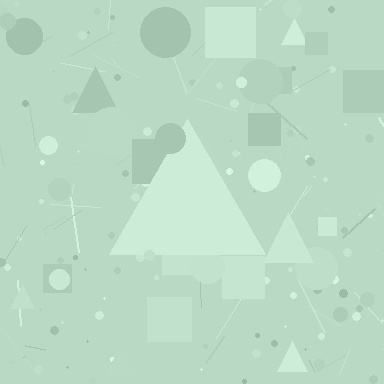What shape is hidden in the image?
A triangle is hidden in the image.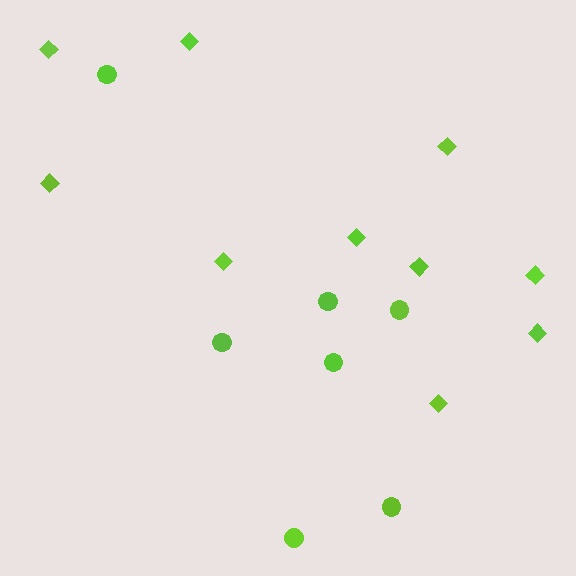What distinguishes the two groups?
There are 2 groups: one group of diamonds (10) and one group of circles (7).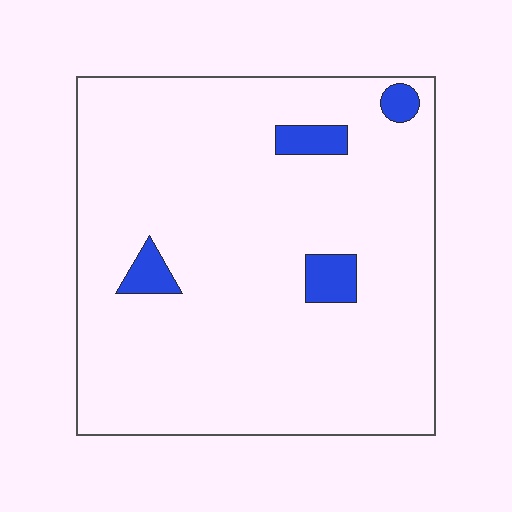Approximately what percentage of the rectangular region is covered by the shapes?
Approximately 5%.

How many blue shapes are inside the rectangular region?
4.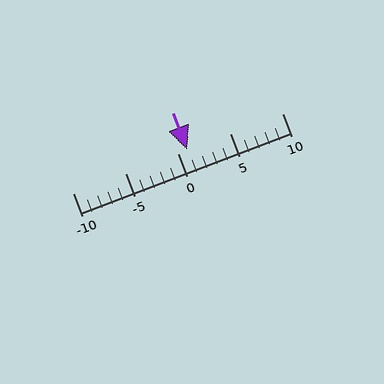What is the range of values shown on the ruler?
The ruler shows values from -10 to 10.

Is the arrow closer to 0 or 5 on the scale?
The arrow is closer to 0.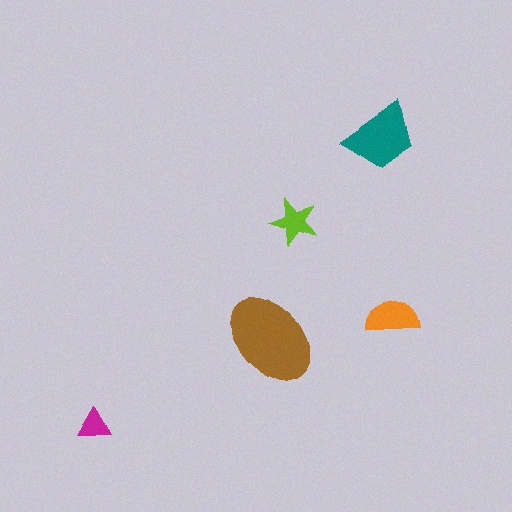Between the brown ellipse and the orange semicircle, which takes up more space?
The brown ellipse.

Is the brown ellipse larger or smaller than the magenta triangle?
Larger.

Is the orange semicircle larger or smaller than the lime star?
Larger.